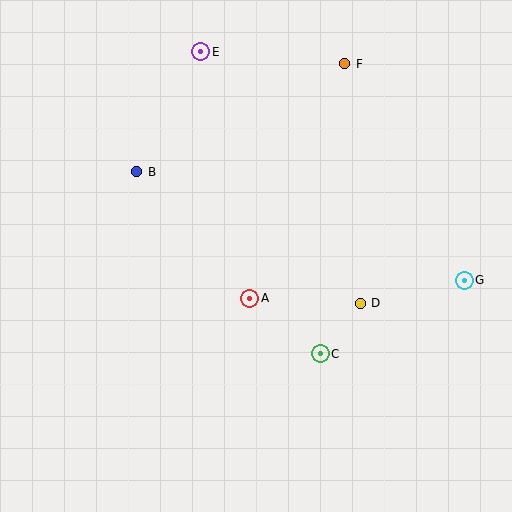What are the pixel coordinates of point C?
Point C is at (320, 354).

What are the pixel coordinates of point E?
Point E is at (201, 52).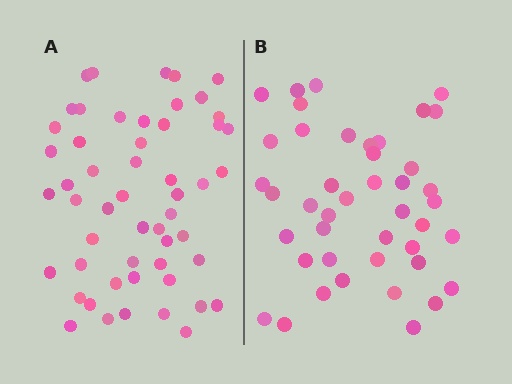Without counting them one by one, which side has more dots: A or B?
Region A (the left region) has more dots.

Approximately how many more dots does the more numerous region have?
Region A has roughly 10 or so more dots than region B.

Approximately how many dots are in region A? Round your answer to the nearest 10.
About 50 dots. (The exact count is 53, which rounds to 50.)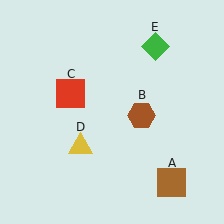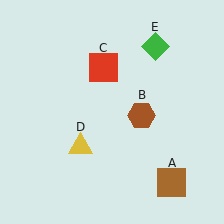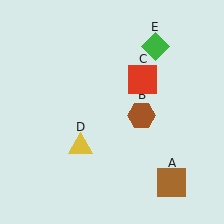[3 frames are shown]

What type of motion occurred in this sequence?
The red square (object C) rotated clockwise around the center of the scene.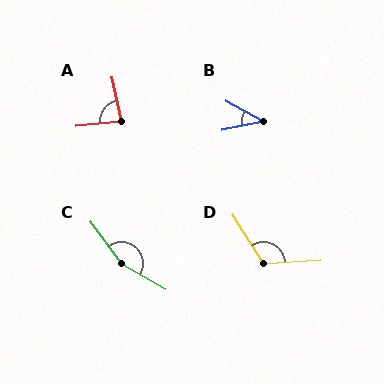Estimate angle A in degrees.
Approximately 84 degrees.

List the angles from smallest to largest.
B (41°), A (84°), D (119°), C (157°).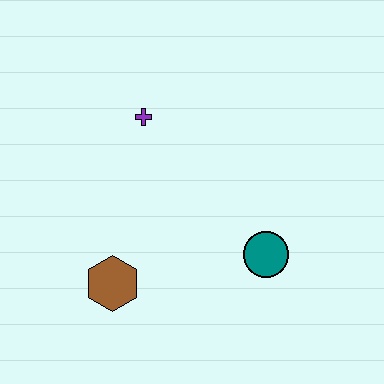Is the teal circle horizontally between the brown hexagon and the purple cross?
No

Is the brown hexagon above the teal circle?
No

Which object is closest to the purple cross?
The brown hexagon is closest to the purple cross.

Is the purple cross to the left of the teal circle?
Yes